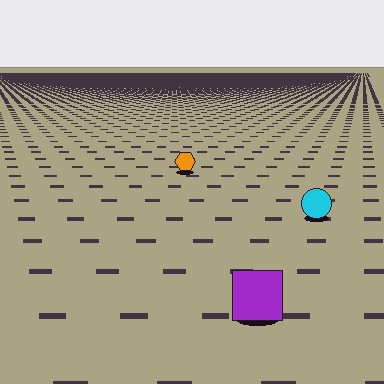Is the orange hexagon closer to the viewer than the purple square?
No. The purple square is closer — you can tell from the texture gradient: the ground texture is coarser near it.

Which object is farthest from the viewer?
The orange hexagon is farthest from the viewer. It appears smaller and the ground texture around it is denser.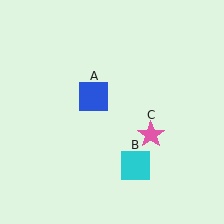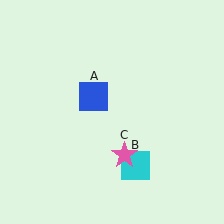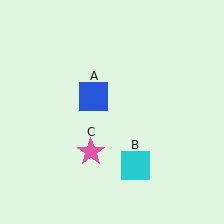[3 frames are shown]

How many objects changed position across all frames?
1 object changed position: pink star (object C).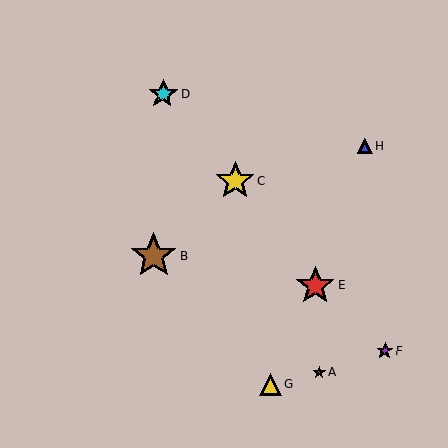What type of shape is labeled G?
Shape G is a yellow triangle.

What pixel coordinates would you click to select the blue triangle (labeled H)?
Click at (365, 146) to select the blue triangle H.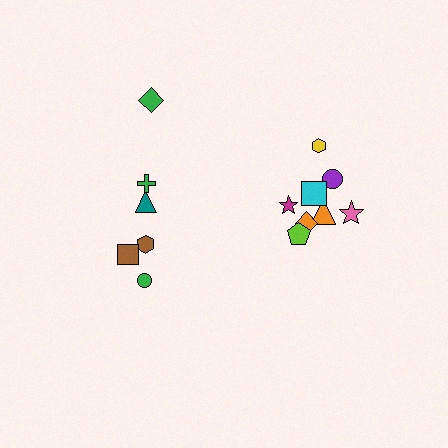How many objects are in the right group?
There are 8 objects.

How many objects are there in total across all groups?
There are 14 objects.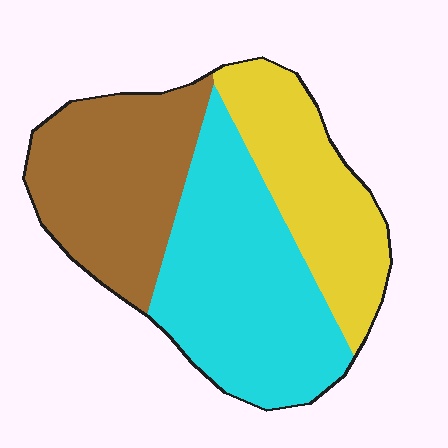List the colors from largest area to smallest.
From largest to smallest: cyan, brown, yellow.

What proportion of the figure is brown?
Brown covers 32% of the figure.